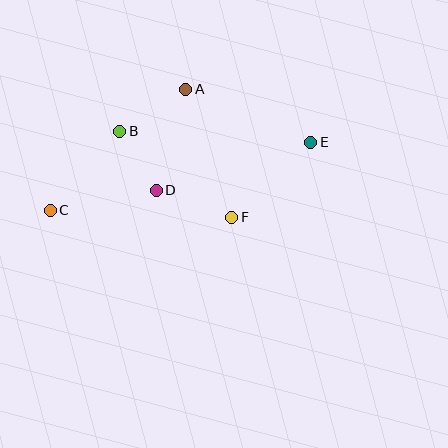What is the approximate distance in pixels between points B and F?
The distance between B and F is approximately 141 pixels.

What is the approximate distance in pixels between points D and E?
The distance between D and E is approximately 162 pixels.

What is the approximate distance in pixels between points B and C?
The distance between B and C is approximately 105 pixels.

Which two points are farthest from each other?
Points C and E are farthest from each other.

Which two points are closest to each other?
Points B and D are closest to each other.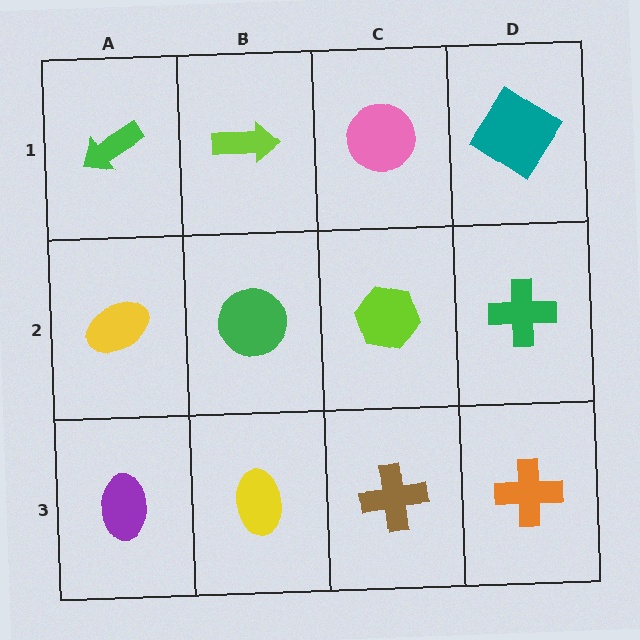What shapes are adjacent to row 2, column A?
A green arrow (row 1, column A), a purple ellipse (row 3, column A), a green circle (row 2, column B).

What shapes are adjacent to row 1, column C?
A lime hexagon (row 2, column C), a lime arrow (row 1, column B), a teal diamond (row 1, column D).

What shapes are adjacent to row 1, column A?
A yellow ellipse (row 2, column A), a lime arrow (row 1, column B).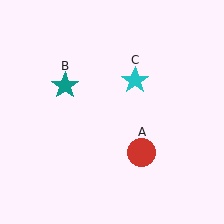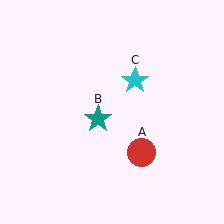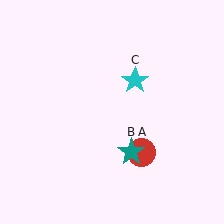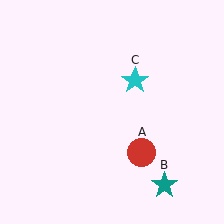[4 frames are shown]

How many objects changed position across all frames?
1 object changed position: teal star (object B).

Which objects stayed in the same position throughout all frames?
Red circle (object A) and cyan star (object C) remained stationary.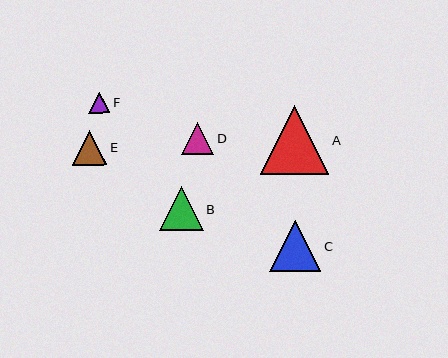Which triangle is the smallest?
Triangle F is the smallest with a size of approximately 21 pixels.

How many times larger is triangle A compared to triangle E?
Triangle A is approximately 2.0 times the size of triangle E.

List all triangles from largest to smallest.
From largest to smallest: A, C, B, E, D, F.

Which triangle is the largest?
Triangle A is the largest with a size of approximately 69 pixels.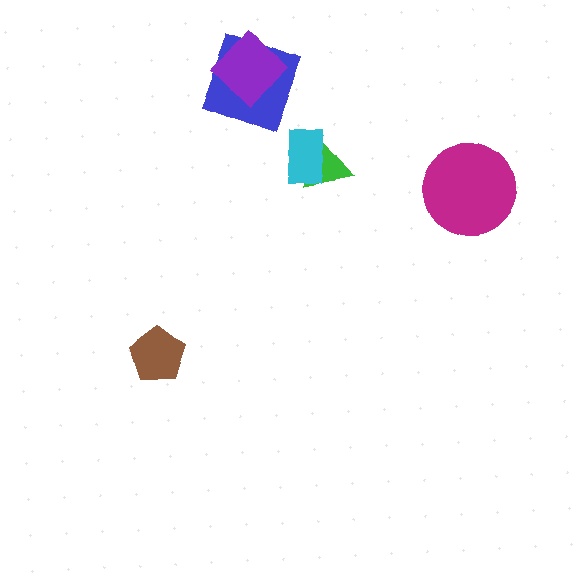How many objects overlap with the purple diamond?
1 object overlaps with the purple diamond.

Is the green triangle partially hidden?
Yes, it is partially covered by another shape.